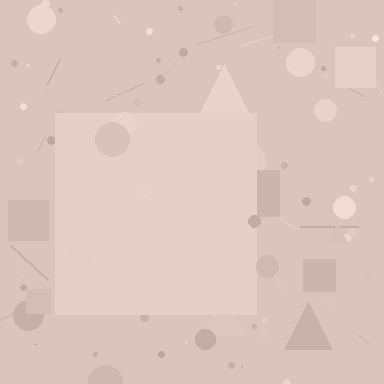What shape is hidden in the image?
A square is hidden in the image.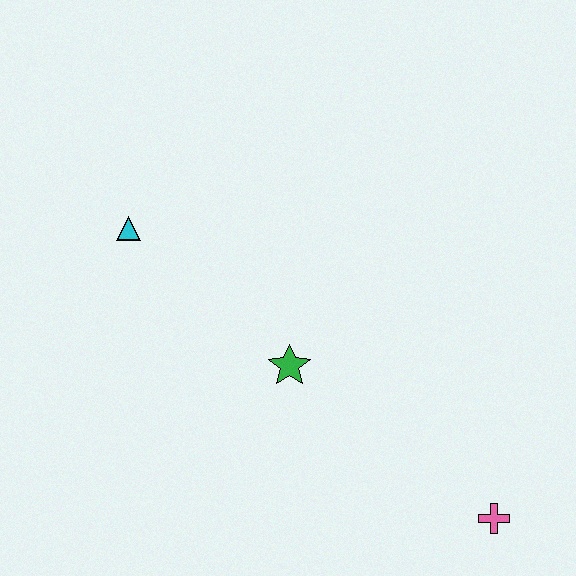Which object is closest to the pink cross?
The green star is closest to the pink cross.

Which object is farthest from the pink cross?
The cyan triangle is farthest from the pink cross.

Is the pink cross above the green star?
No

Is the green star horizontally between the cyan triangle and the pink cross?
Yes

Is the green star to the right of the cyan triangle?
Yes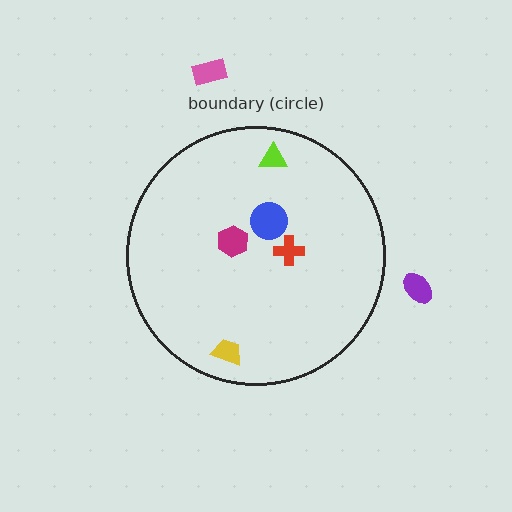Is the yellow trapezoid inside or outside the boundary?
Inside.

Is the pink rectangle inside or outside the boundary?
Outside.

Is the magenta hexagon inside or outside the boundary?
Inside.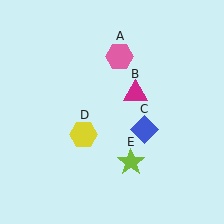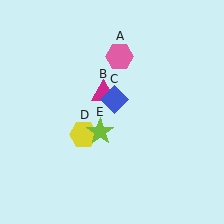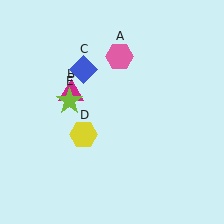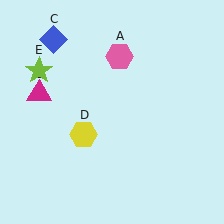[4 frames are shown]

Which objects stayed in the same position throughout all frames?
Pink hexagon (object A) and yellow hexagon (object D) remained stationary.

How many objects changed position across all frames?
3 objects changed position: magenta triangle (object B), blue diamond (object C), lime star (object E).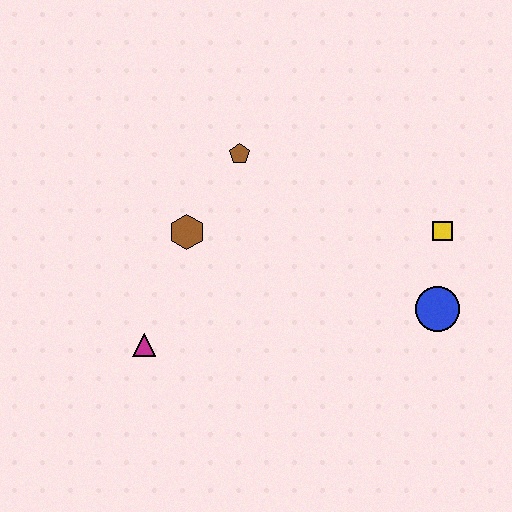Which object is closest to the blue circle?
The yellow square is closest to the blue circle.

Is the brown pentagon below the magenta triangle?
No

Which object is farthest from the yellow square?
The magenta triangle is farthest from the yellow square.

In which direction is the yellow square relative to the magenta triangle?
The yellow square is to the right of the magenta triangle.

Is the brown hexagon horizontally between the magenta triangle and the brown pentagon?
Yes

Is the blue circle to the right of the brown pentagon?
Yes